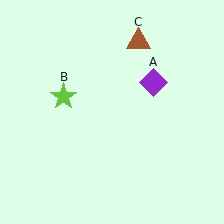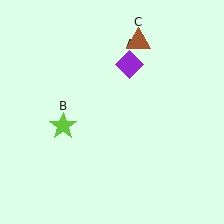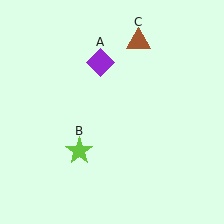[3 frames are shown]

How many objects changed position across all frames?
2 objects changed position: purple diamond (object A), lime star (object B).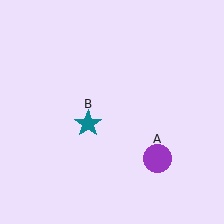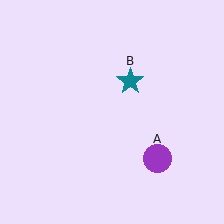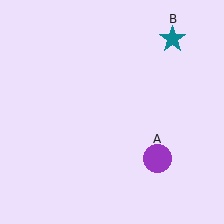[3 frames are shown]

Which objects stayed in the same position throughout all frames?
Purple circle (object A) remained stationary.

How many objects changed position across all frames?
1 object changed position: teal star (object B).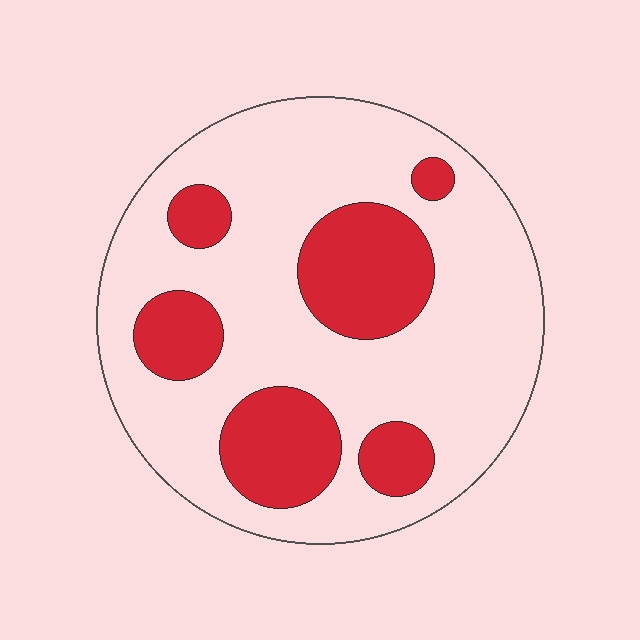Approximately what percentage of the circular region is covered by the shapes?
Approximately 25%.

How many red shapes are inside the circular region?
6.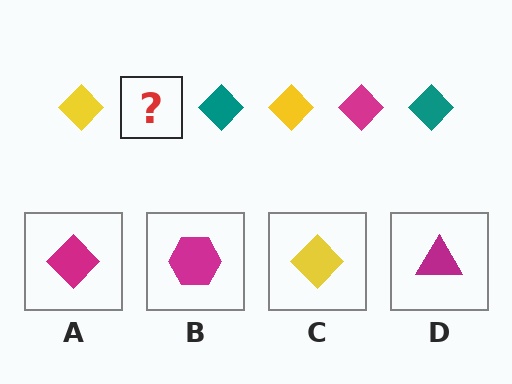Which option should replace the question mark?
Option A.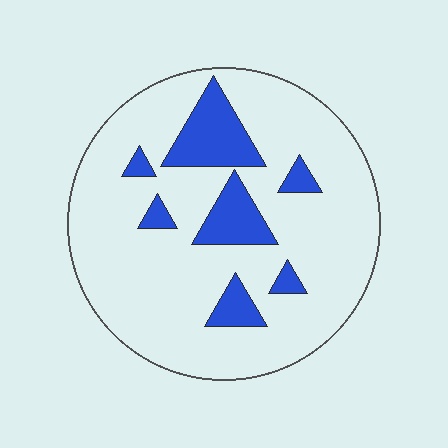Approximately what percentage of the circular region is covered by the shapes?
Approximately 15%.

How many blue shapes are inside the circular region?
7.